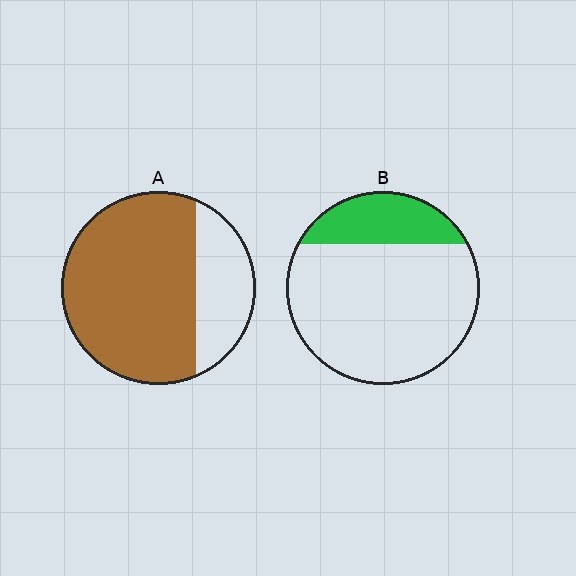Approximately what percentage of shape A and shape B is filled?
A is approximately 75% and B is approximately 20%.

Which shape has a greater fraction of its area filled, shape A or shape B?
Shape A.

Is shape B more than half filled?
No.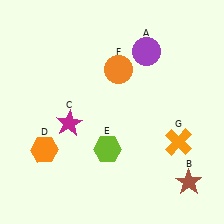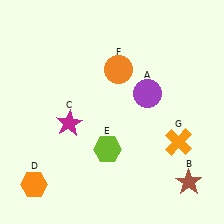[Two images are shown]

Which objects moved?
The objects that moved are: the purple circle (A), the orange hexagon (D).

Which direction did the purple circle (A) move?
The purple circle (A) moved down.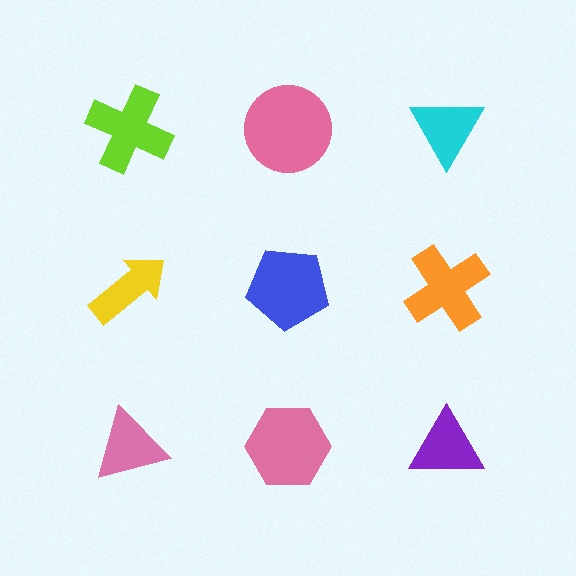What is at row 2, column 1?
A yellow arrow.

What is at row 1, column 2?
A pink circle.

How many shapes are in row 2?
3 shapes.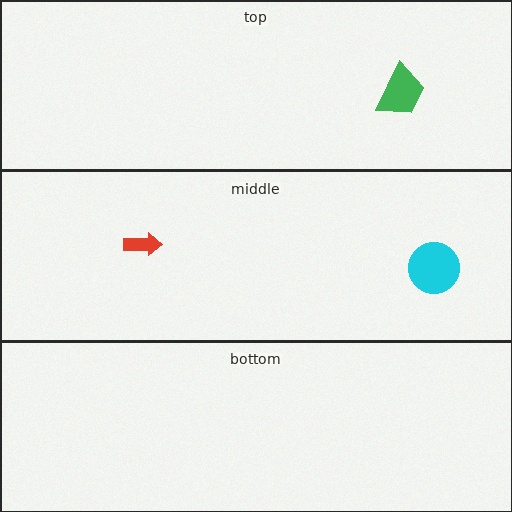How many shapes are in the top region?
1.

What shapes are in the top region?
The green trapezoid.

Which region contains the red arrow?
The middle region.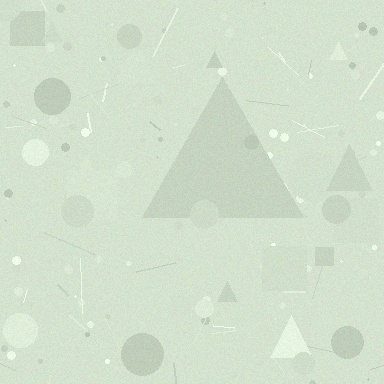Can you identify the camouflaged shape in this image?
The camouflaged shape is a triangle.